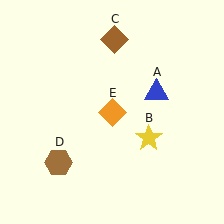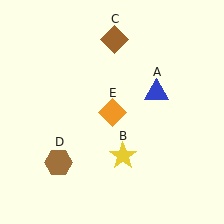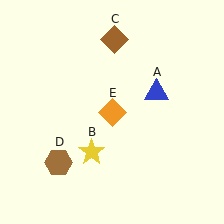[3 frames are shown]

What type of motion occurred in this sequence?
The yellow star (object B) rotated clockwise around the center of the scene.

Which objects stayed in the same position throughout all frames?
Blue triangle (object A) and brown diamond (object C) and brown hexagon (object D) and orange diamond (object E) remained stationary.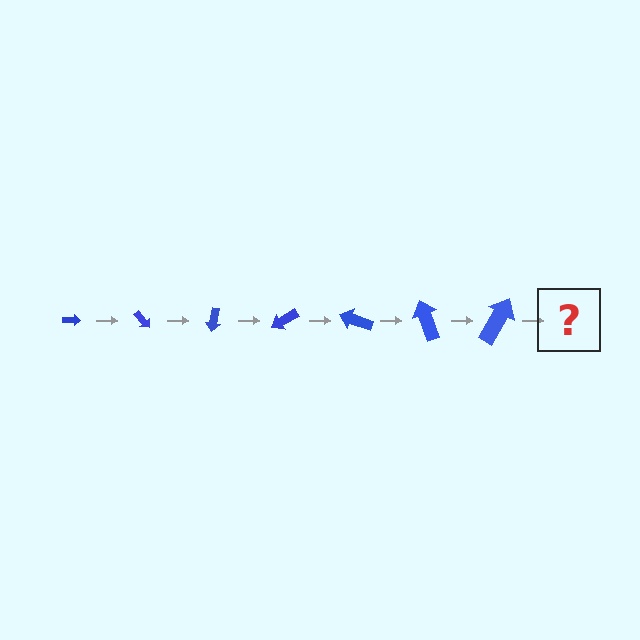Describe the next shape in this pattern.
It should be an arrow, larger than the previous one and rotated 350 degrees from the start.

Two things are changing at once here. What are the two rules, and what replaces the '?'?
The two rules are that the arrow grows larger each step and it rotates 50 degrees each step. The '?' should be an arrow, larger than the previous one and rotated 350 degrees from the start.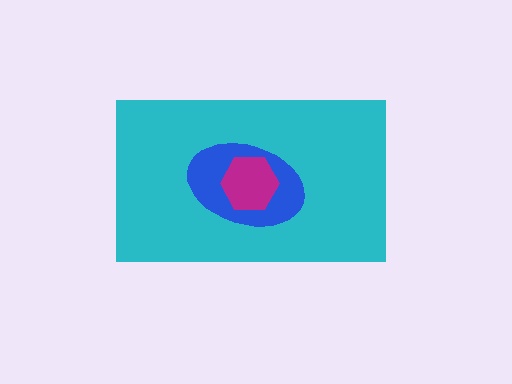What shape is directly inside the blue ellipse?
The magenta hexagon.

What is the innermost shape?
The magenta hexagon.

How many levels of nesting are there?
3.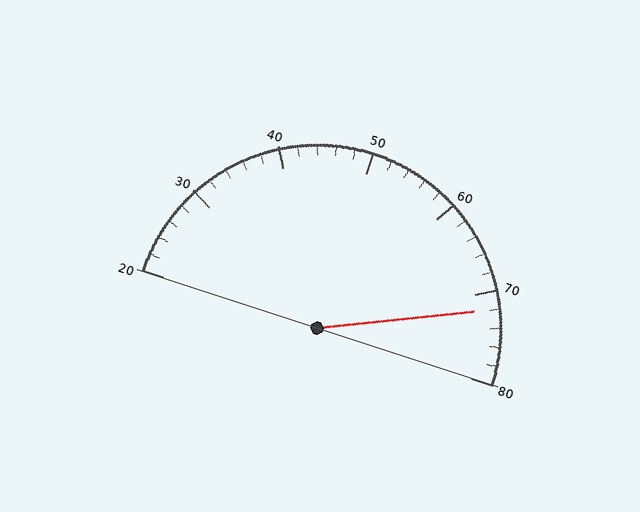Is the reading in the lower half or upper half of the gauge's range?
The reading is in the upper half of the range (20 to 80).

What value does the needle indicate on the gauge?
The needle indicates approximately 72.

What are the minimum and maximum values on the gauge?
The gauge ranges from 20 to 80.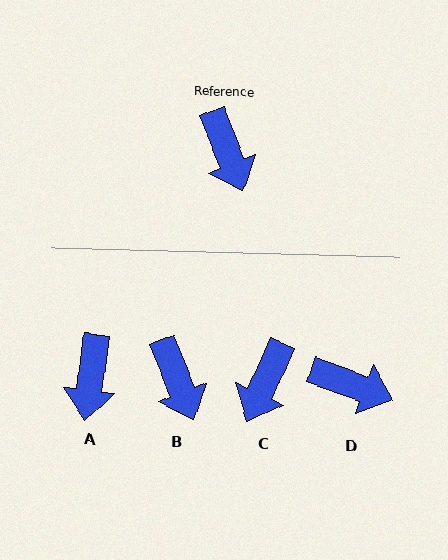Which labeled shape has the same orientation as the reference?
B.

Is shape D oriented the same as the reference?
No, it is off by about 48 degrees.